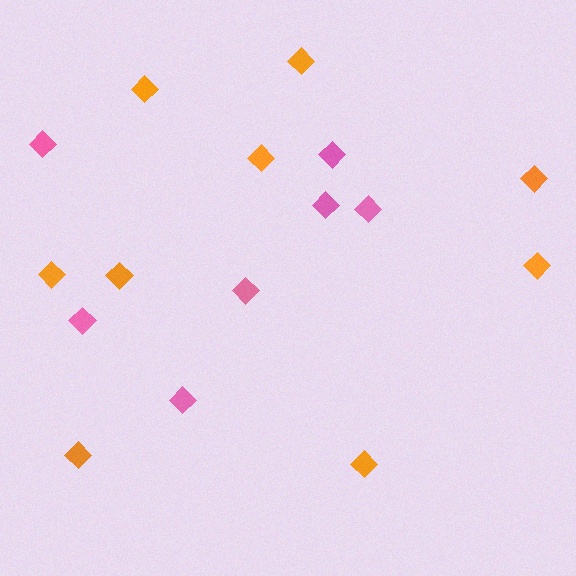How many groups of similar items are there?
There are 2 groups: one group of pink diamonds (7) and one group of orange diamonds (9).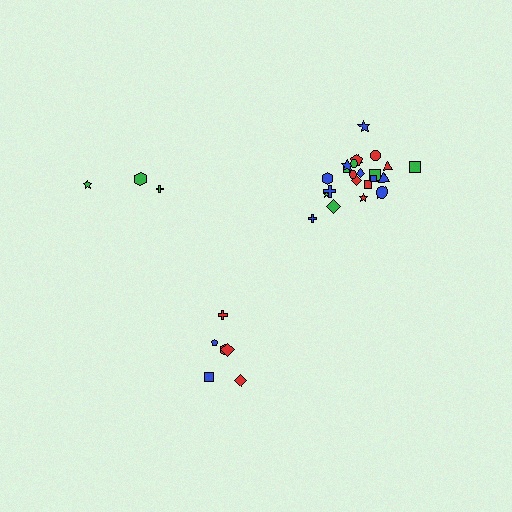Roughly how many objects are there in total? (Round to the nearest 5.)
Roughly 35 objects in total.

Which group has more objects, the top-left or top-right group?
The top-right group.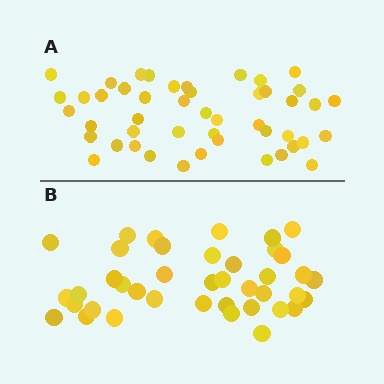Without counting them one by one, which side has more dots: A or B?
Region A (the top region) has more dots.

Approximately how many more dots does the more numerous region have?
Region A has roughly 8 or so more dots than region B.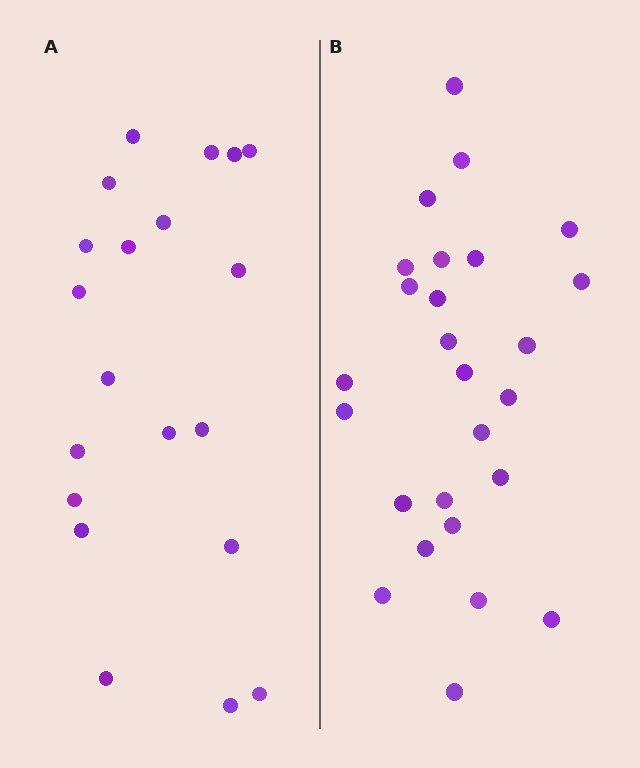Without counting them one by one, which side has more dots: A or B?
Region B (the right region) has more dots.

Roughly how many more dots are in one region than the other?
Region B has about 6 more dots than region A.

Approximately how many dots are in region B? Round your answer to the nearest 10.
About 30 dots. (The exact count is 26, which rounds to 30.)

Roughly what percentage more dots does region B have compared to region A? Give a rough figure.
About 30% more.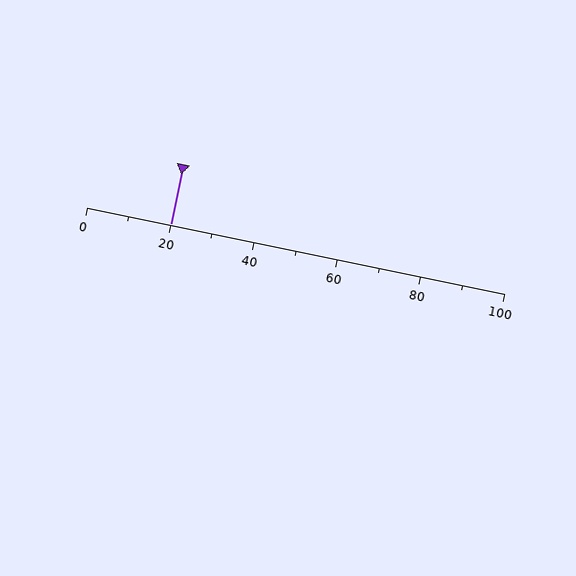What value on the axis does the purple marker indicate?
The marker indicates approximately 20.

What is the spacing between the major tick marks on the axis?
The major ticks are spaced 20 apart.